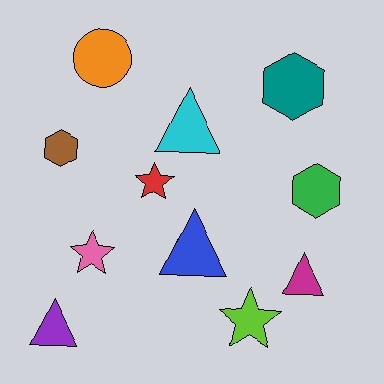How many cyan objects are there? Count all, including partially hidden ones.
There is 1 cyan object.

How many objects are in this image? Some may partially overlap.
There are 11 objects.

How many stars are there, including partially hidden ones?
There are 3 stars.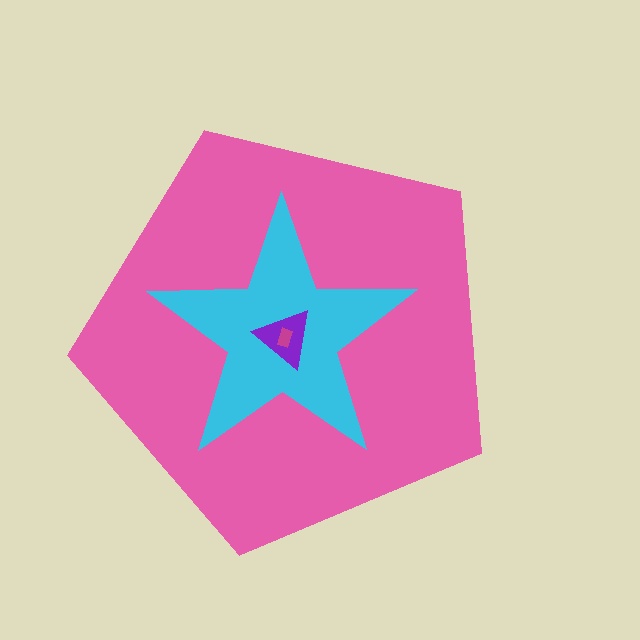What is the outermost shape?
The pink pentagon.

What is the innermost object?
The magenta rectangle.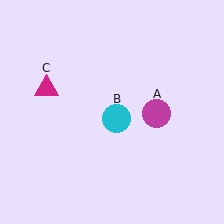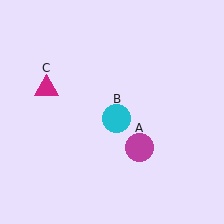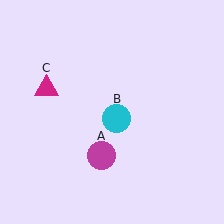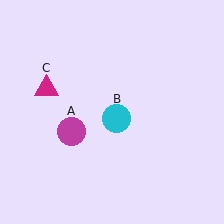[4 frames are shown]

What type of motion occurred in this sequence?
The magenta circle (object A) rotated clockwise around the center of the scene.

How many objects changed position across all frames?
1 object changed position: magenta circle (object A).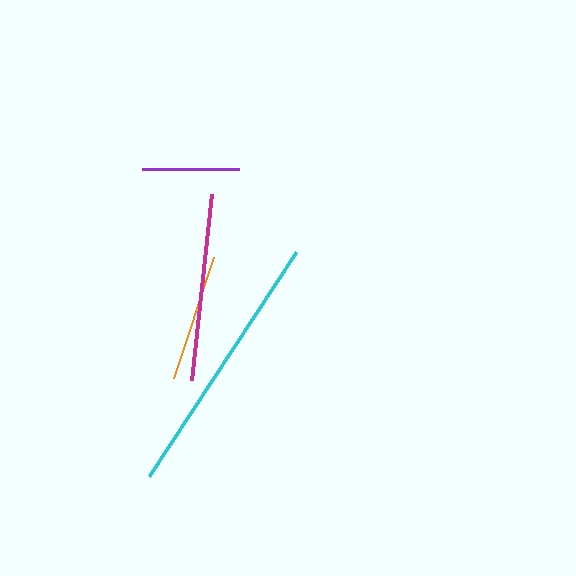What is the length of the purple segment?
The purple segment is approximately 97 pixels long.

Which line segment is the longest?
The cyan line is the longest at approximately 268 pixels.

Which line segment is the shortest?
The purple line is the shortest at approximately 97 pixels.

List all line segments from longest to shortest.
From longest to shortest: cyan, magenta, orange, purple.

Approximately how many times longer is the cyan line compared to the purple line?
The cyan line is approximately 2.8 times the length of the purple line.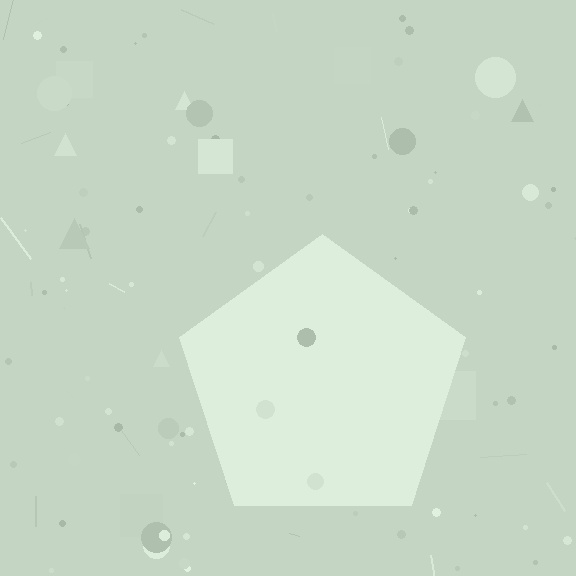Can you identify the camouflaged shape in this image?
The camouflaged shape is a pentagon.